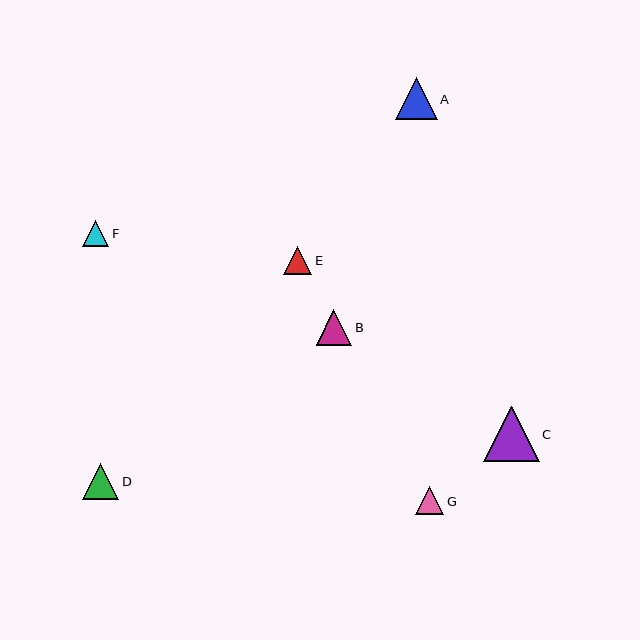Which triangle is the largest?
Triangle C is the largest with a size of approximately 56 pixels.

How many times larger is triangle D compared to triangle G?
Triangle D is approximately 1.3 times the size of triangle G.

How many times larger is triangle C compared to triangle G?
Triangle C is approximately 2.0 times the size of triangle G.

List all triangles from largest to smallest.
From largest to smallest: C, A, D, B, G, E, F.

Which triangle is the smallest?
Triangle F is the smallest with a size of approximately 26 pixels.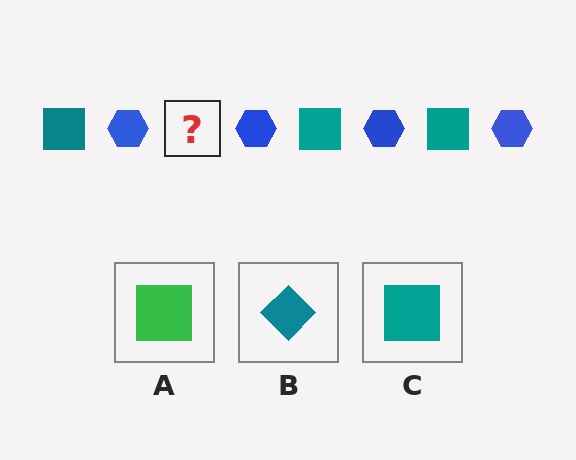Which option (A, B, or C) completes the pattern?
C.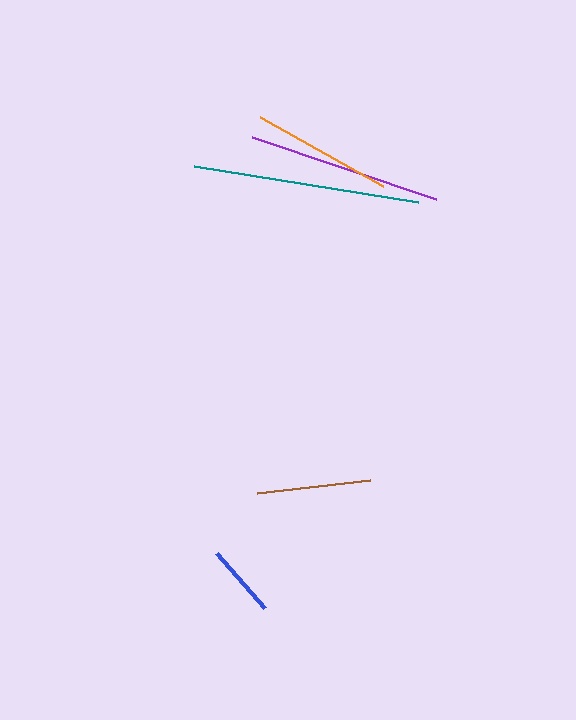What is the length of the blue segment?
The blue segment is approximately 73 pixels long.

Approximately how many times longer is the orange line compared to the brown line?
The orange line is approximately 1.2 times the length of the brown line.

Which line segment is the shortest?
The blue line is the shortest at approximately 73 pixels.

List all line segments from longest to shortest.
From longest to shortest: teal, purple, orange, brown, blue.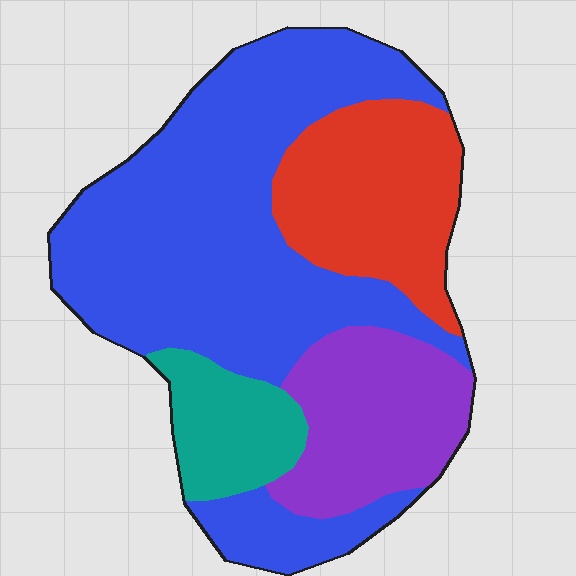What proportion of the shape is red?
Red covers about 20% of the shape.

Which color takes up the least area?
Teal, at roughly 10%.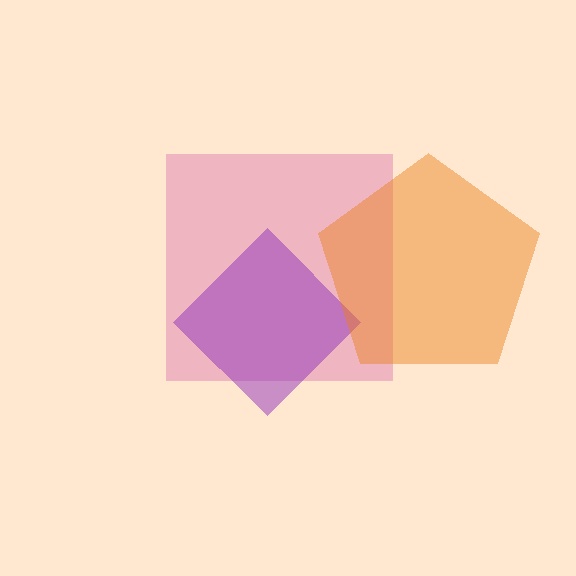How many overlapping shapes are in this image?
There are 3 overlapping shapes in the image.